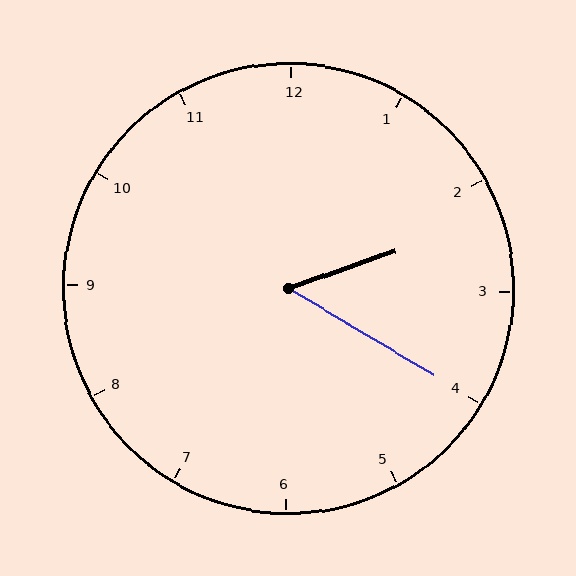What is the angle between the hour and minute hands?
Approximately 50 degrees.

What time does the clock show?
2:20.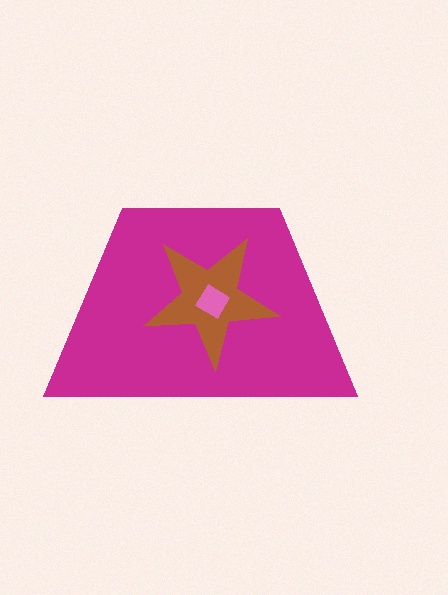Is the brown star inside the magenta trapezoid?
Yes.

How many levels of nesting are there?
3.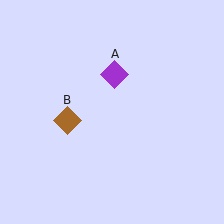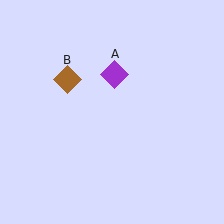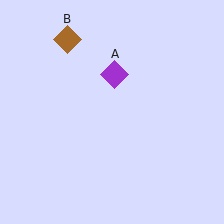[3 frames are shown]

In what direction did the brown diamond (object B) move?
The brown diamond (object B) moved up.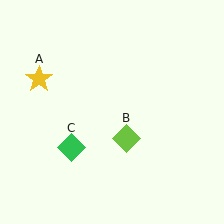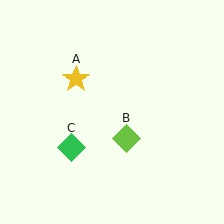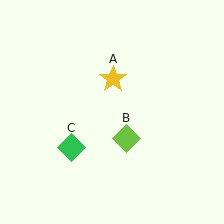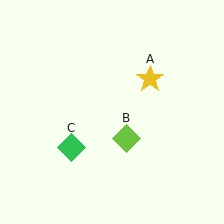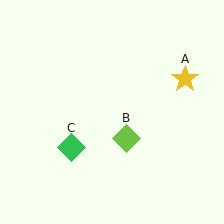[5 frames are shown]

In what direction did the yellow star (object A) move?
The yellow star (object A) moved right.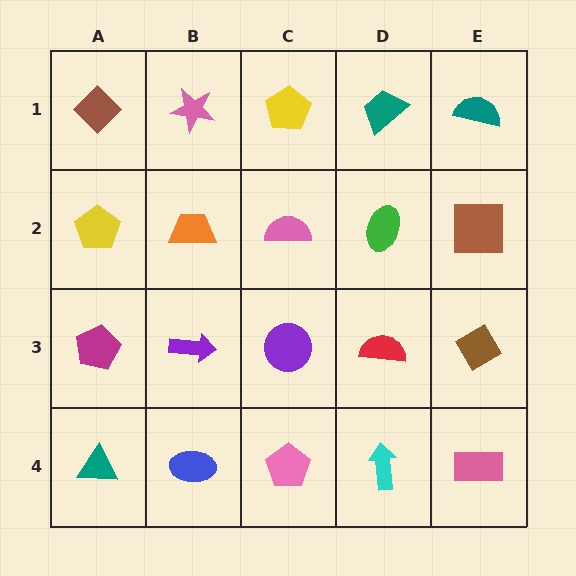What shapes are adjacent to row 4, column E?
A brown diamond (row 3, column E), a cyan arrow (row 4, column D).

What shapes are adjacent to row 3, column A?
A yellow pentagon (row 2, column A), a teal triangle (row 4, column A), a purple arrow (row 3, column B).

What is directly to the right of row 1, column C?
A teal trapezoid.